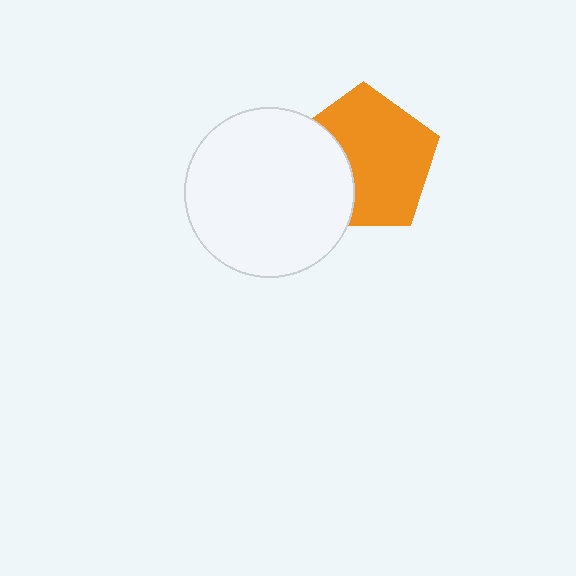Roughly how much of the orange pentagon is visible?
Most of it is visible (roughly 69%).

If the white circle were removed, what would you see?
You would see the complete orange pentagon.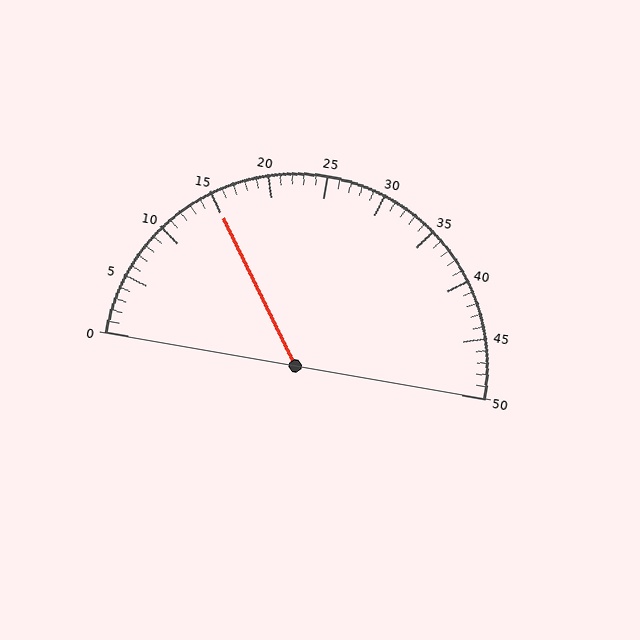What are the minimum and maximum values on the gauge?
The gauge ranges from 0 to 50.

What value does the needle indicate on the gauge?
The needle indicates approximately 15.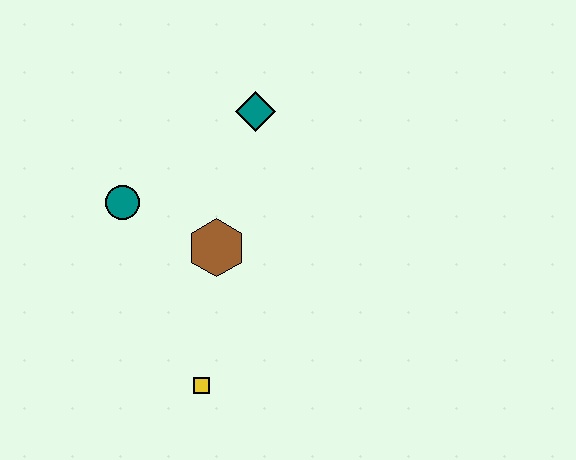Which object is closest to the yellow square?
The brown hexagon is closest to the yellow square.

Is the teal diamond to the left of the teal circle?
No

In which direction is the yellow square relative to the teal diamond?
The yellow square is below the teal diamond.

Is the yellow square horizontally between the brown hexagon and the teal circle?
Yes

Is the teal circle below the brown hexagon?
No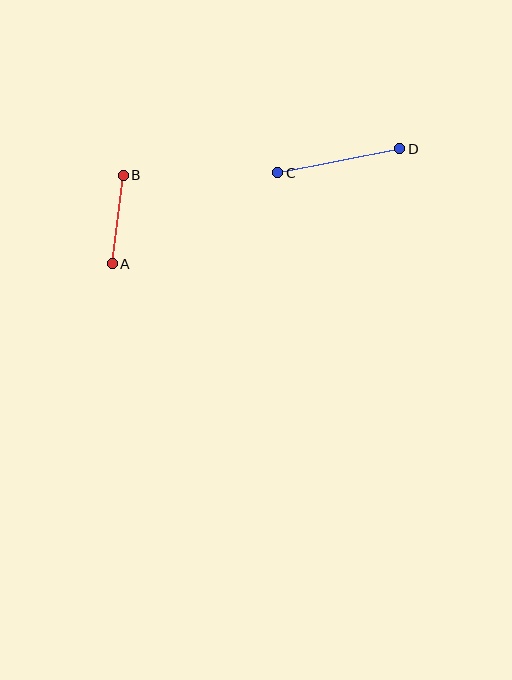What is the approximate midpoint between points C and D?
The midpoint is at approximately (339, 161) pixels.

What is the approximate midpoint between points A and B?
The midpoint is at approximately (118, 220) pixels.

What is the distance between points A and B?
The distance is approximately 89 pixels.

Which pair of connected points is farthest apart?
Points C and D are farthest apart.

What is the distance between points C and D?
The distance is approximately 124 pixels.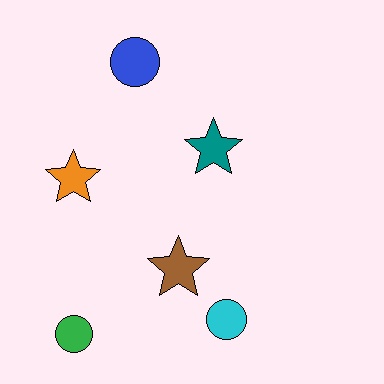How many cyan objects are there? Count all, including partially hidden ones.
There is 1 cyan object.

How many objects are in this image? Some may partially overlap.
There are 6 objects.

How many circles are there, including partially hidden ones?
There are 3 circles.